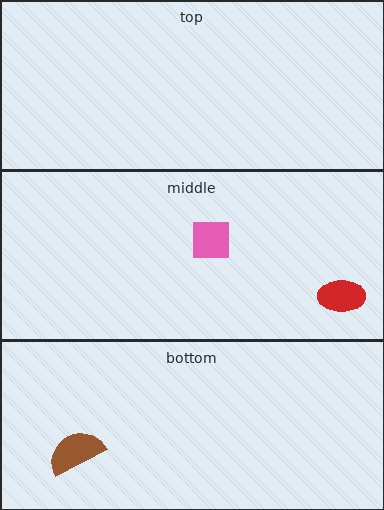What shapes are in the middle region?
The pink square, the red ellipse.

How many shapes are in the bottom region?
1.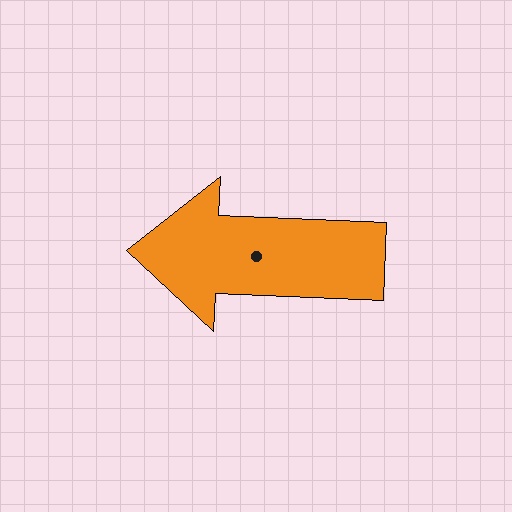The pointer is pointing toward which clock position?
Roughly 9 o'clock.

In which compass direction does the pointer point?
West.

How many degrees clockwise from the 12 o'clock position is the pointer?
Approximately 272 degrees.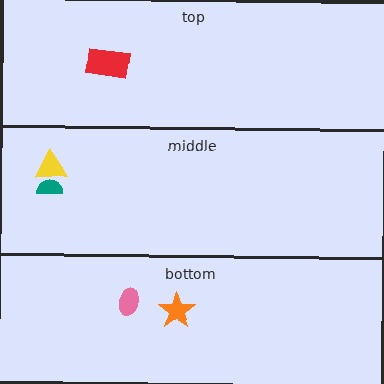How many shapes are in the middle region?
2.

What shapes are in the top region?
The red rectangle.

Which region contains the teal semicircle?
The middle region.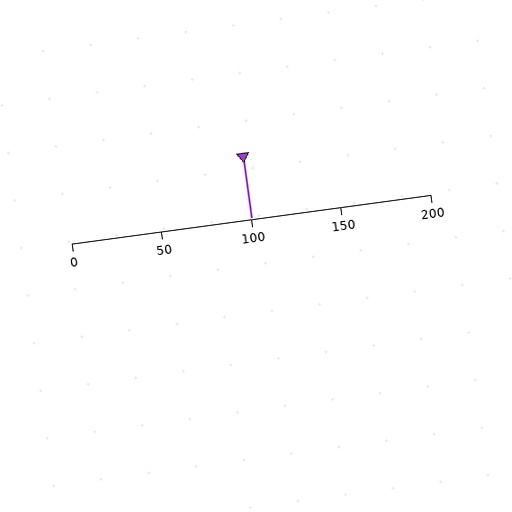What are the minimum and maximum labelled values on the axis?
The axis runs from 0 to 200.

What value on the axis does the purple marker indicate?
The marker indicates approximately 100.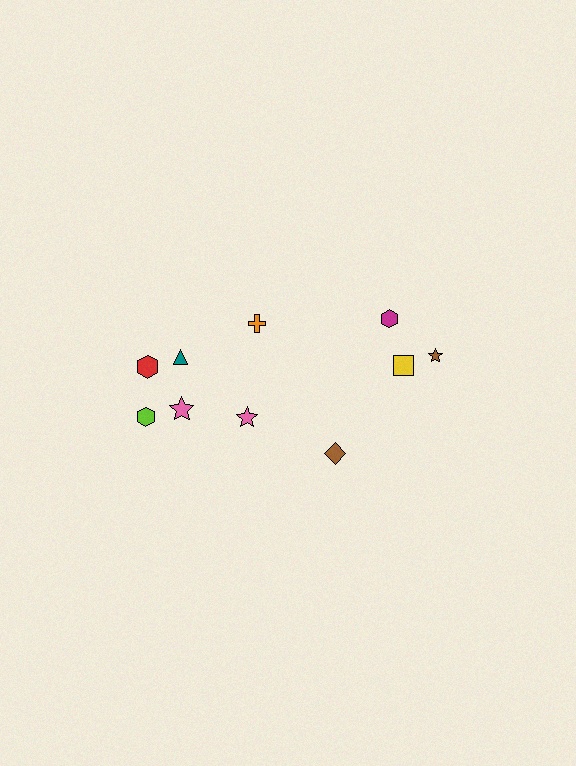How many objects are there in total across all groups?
There are 10 objects.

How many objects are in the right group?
There are 4 objects.